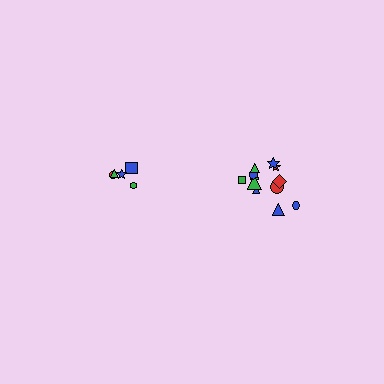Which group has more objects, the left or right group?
The right group.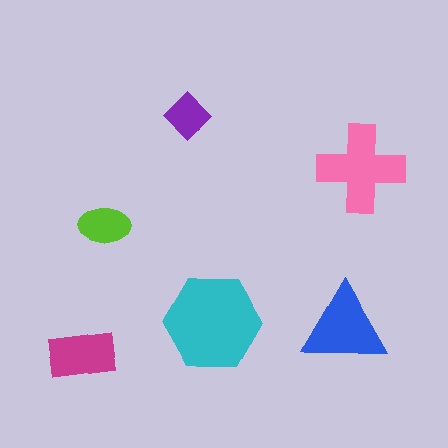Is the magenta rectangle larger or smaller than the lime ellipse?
Larger.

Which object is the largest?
The cyan hexagon.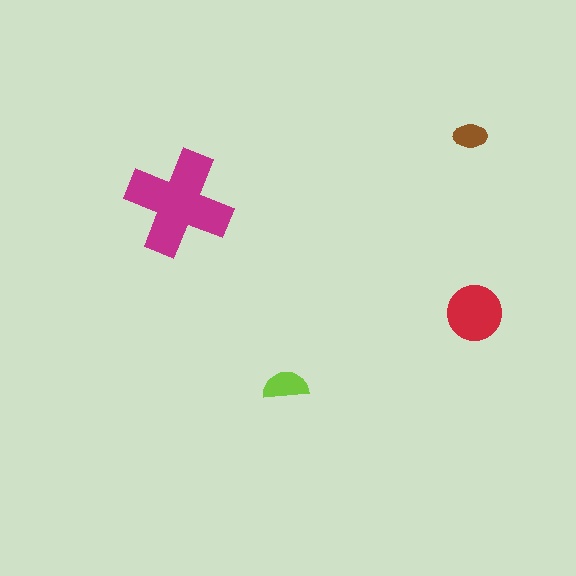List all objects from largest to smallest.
The magenta cross, the red circle, the lime semicircle, the brown ellipse.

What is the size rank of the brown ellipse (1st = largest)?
4th.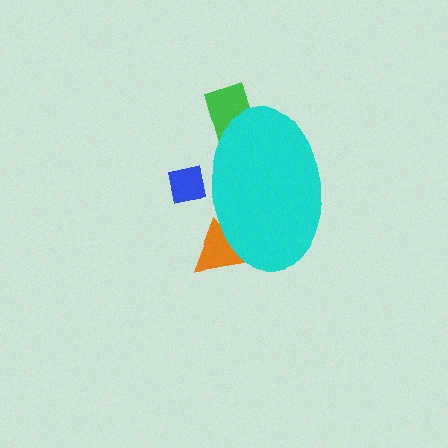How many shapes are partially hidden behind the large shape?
3 shapes are partially hidden.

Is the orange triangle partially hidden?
Yes, the orange triangle is partially hidden behind the cyan ellipse.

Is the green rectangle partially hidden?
Yes, the green rectangle is partially hidden behind the cyan ellipse.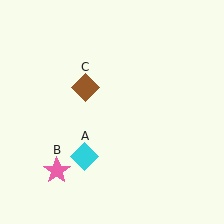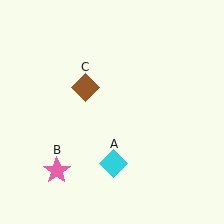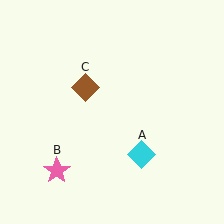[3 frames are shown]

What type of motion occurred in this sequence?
The cyan diamond (object A) rotated counterclockwise around the center of the scene.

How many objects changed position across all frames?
1 object changed position: cyan diamond (object A).